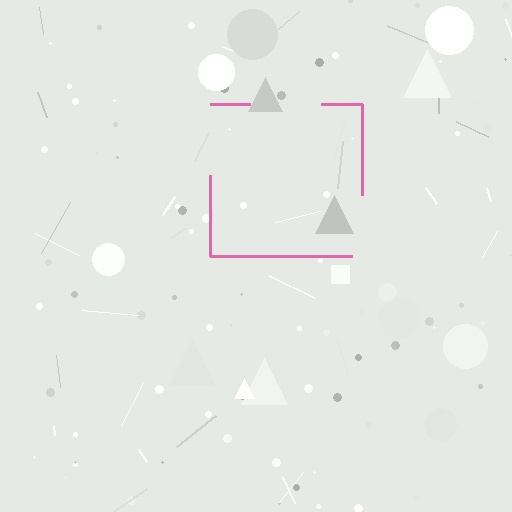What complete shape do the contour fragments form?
The contour fragments form a square.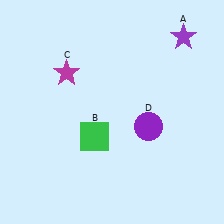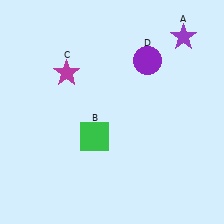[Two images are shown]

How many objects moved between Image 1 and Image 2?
1 object moved between the two images.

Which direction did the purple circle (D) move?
The purple circle (D) moved up.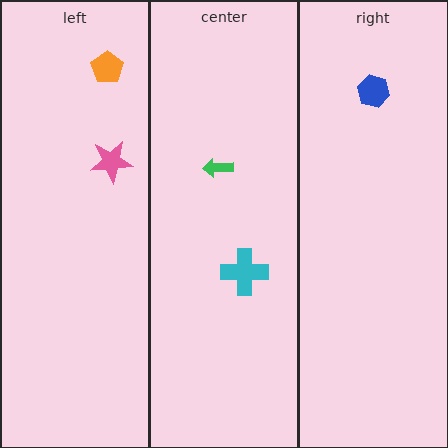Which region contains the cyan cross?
The center region.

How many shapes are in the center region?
2.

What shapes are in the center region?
The cyan cross, the green arrow.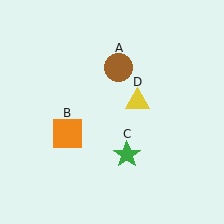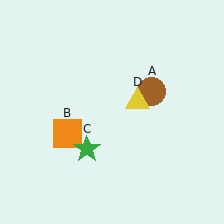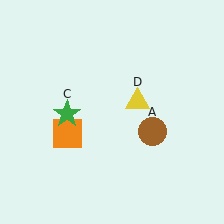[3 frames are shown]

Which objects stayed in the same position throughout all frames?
Orange square (object B) and yellow triangle (object D) remained stationary.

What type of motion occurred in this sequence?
The brown circle (object A), green star (object C) rotated clockwise around the center of the scene.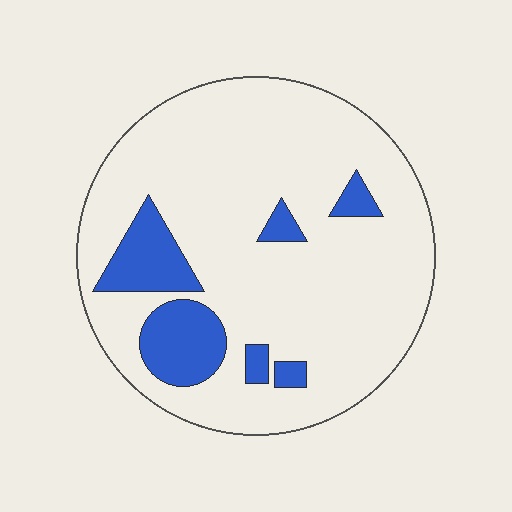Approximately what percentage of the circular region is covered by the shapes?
Approximately 15%.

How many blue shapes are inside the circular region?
6.